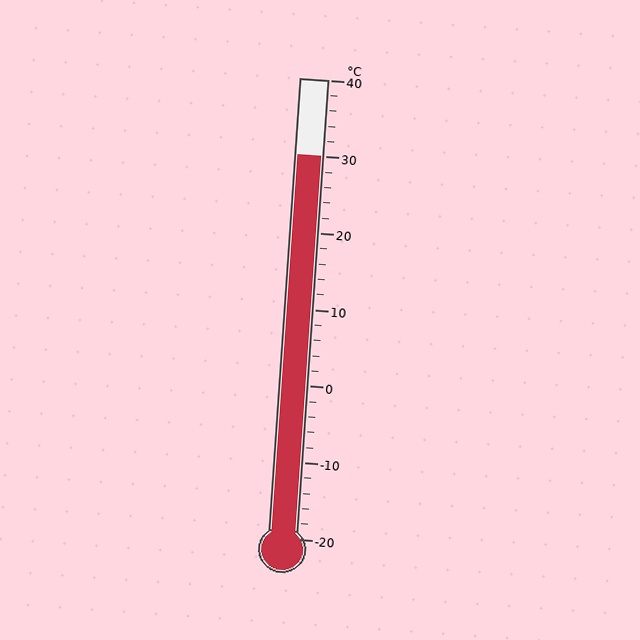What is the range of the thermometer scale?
The thermometer scale ranges from -20°C to 40°C.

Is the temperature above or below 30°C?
The temperature is at 30°C.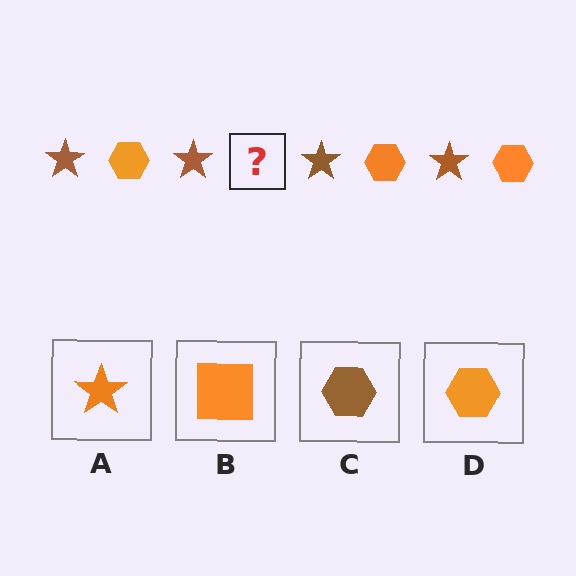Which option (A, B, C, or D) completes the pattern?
D.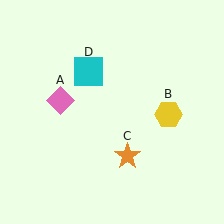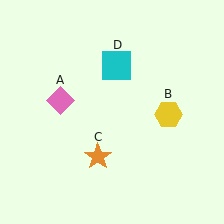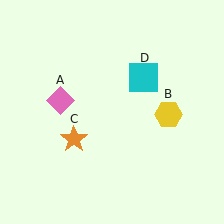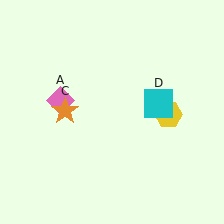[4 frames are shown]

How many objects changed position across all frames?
2 objects changed position: orange star (object C), cyan square (object D).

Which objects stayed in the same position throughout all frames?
Pink diamond (object A) and yellow hexagon (object B) remained stationary.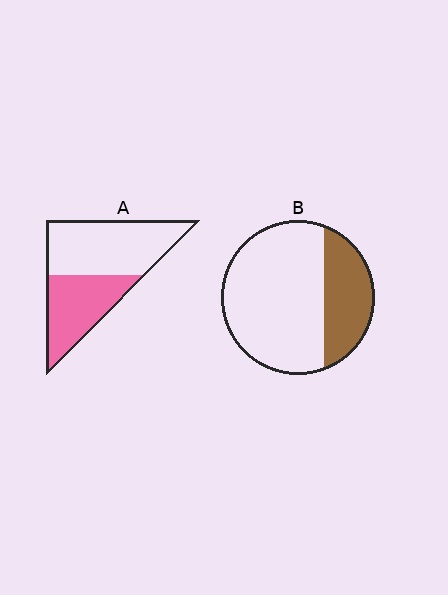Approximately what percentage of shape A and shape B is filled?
A is approximately 40% and B is approximately 30%.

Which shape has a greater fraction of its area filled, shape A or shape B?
Shape A.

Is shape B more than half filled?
No.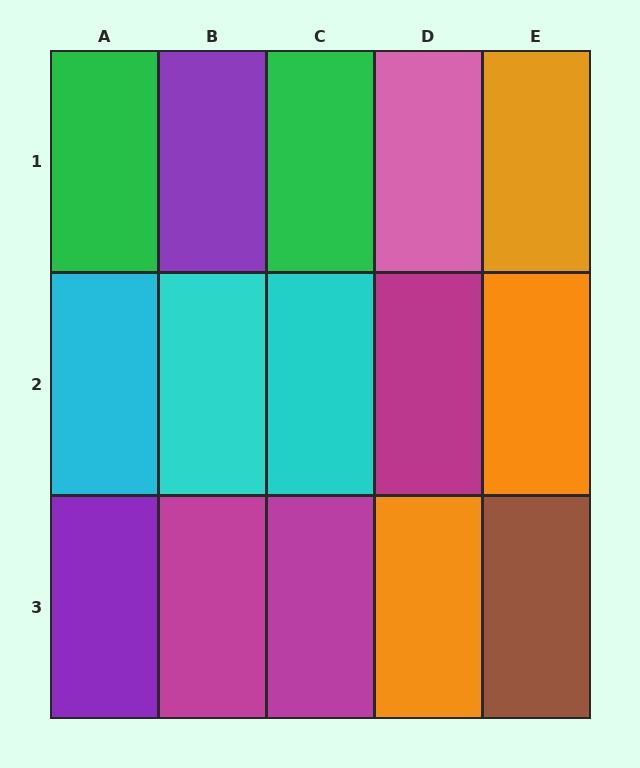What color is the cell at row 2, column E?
Orange.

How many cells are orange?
3 cells are orange.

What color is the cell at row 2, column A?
Cyan.